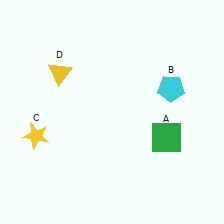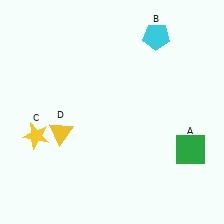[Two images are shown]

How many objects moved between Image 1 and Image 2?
3 objects moved between the two images.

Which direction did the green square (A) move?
The green square (A) moved right.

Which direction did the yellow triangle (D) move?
The yellow triangle (D) moved down.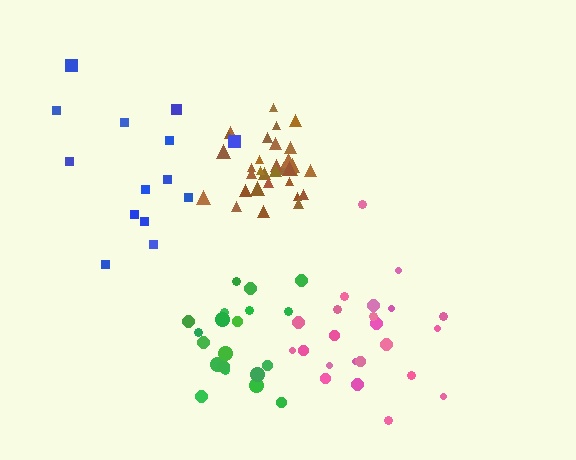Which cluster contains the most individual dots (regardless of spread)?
Brown (33).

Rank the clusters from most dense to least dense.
brown, green, pink, blue.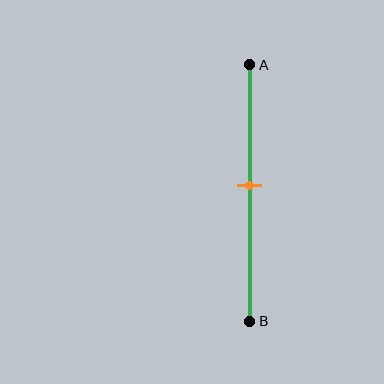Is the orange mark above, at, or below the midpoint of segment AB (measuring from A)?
The orange mark is approximately at the midpoint of segment AB.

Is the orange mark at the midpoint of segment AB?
Yes, the mark is approximately at the midpoint.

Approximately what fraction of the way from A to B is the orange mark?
The orange mark is approximately 45% of the way from A to B.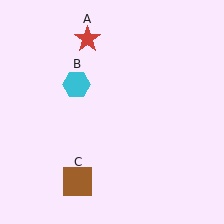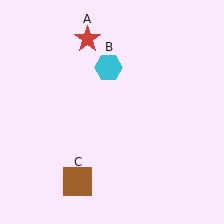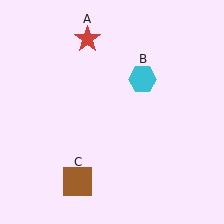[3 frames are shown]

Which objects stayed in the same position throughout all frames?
Red star (object A) and brown square (object C) remained stationary.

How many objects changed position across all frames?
1 object changed position: cyan hexagon (object B).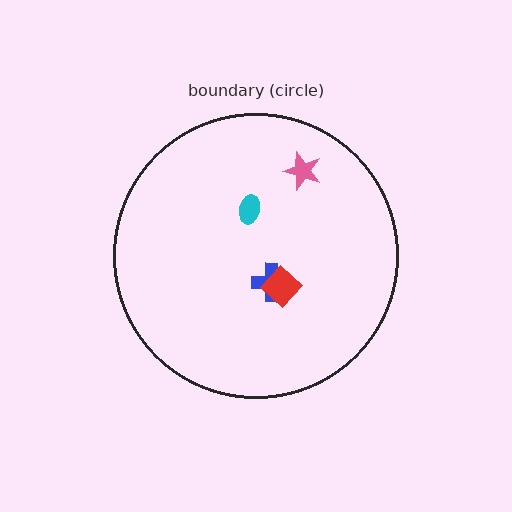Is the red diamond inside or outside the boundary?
Inside.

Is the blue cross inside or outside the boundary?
Inside.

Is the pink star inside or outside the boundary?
Inside.